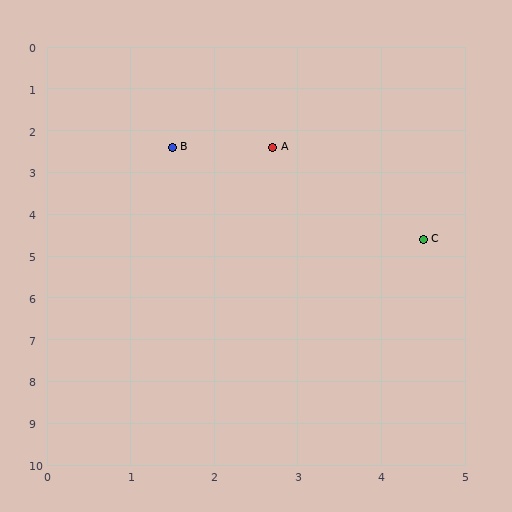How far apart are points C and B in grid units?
Points C and B are about 3.7 grid units apart.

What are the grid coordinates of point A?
Point A is at approximately (2.7, 2.4).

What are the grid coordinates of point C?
Point C is at approximately (4.5, 4.6).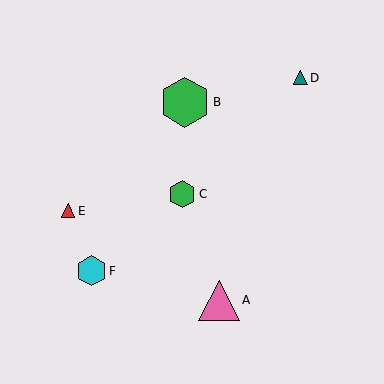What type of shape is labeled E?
Shape E is a red triangle.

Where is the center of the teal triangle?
The center of the teal triangle is at (301, 78).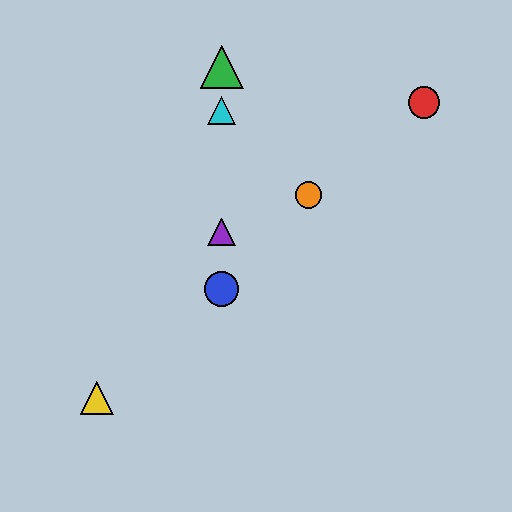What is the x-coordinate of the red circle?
The red circle is at x≈424.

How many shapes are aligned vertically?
4 shapes (the blue circle, the green triangle, the purple triangle, the cyan triangle) are aligned vertically.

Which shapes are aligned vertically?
The blue circle, the green triangle, the purple triangle, the cyan triangle are aligned vertically.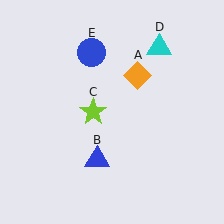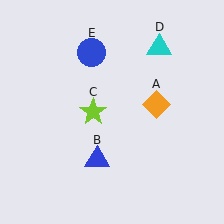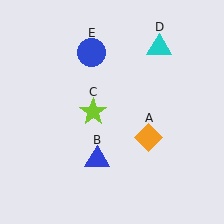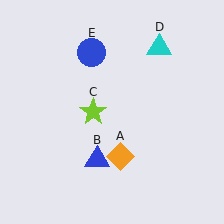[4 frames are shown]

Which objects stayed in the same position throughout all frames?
Blue triangle (object B) and lime star (object C) and cyan triangle (object D) and blue circle (object E) remained stationary.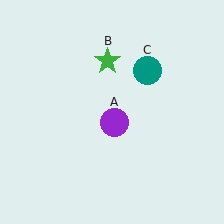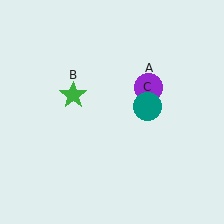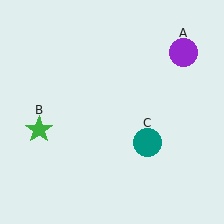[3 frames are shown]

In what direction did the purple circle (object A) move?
The purple circle (object A) moved up and to the right.